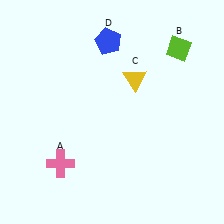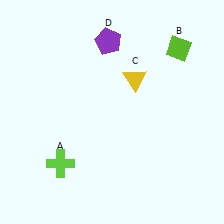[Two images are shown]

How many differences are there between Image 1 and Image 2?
There are 2 differences between the two images.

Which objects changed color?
A changed from pink to lime. D changed from blue to purple.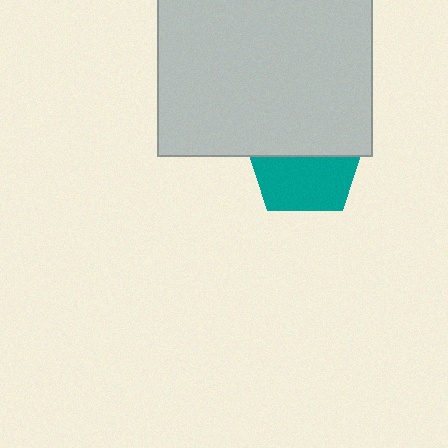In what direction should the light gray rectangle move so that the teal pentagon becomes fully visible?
The light gray rectangle should move up. That is the shortest direction to clear the overlap and leave the teal pentagon fully visible.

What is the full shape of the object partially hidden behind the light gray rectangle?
The partially hidden object is a teal pentagon.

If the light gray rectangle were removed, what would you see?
You would see the complete teal pentagon.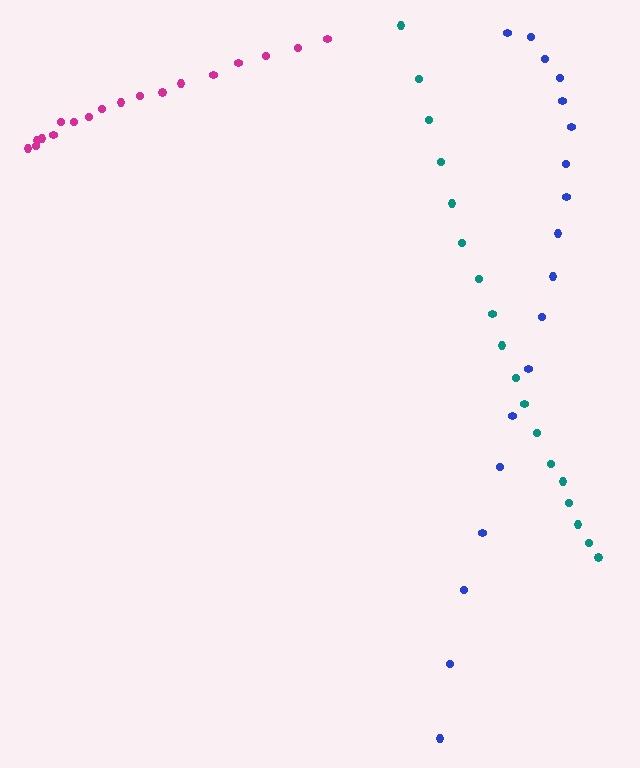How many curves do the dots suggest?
There are 3 distinct paths.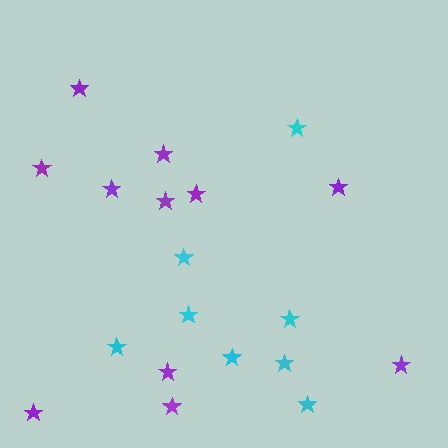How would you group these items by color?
There are 2 groups: one group of cyan stars (8) and one group of purple stars (11).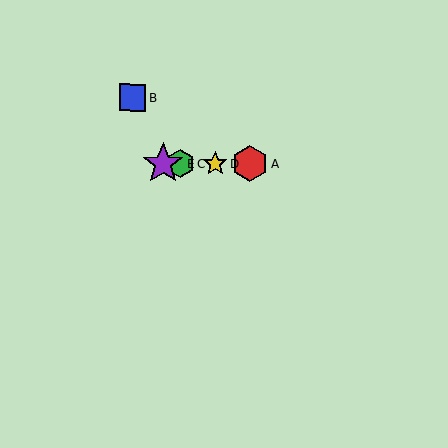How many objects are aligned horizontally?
4 objects (A, C, D, E) are aligned horizontally.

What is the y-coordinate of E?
Object E is at y≈163.